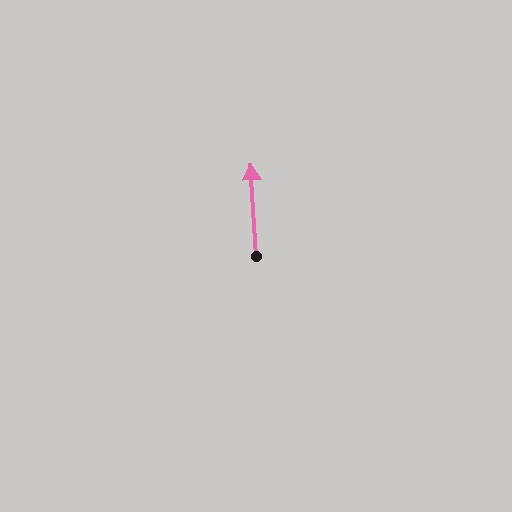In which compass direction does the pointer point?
North.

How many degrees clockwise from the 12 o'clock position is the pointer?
Approximately 357 degrees.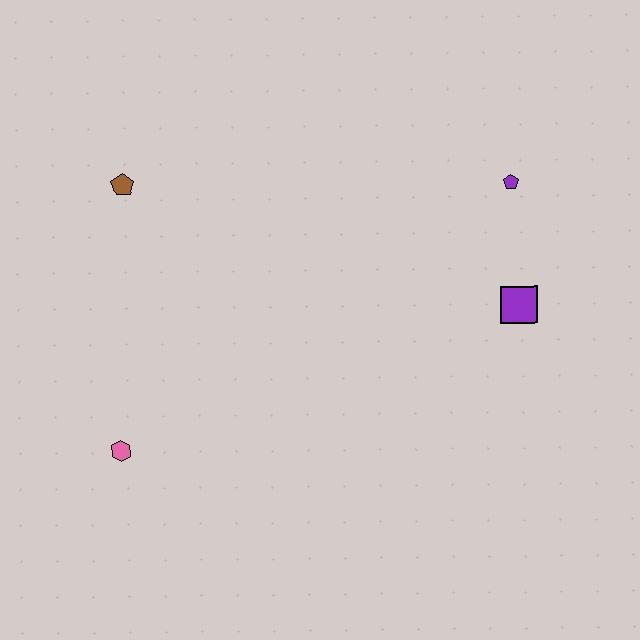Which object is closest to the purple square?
The purple pentagon is closest to the purple square.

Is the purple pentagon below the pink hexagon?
No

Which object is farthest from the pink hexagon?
The purple pentagon is farthest from the pink hexagon.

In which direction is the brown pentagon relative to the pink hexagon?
The brown pentagon is above the pink hexagon.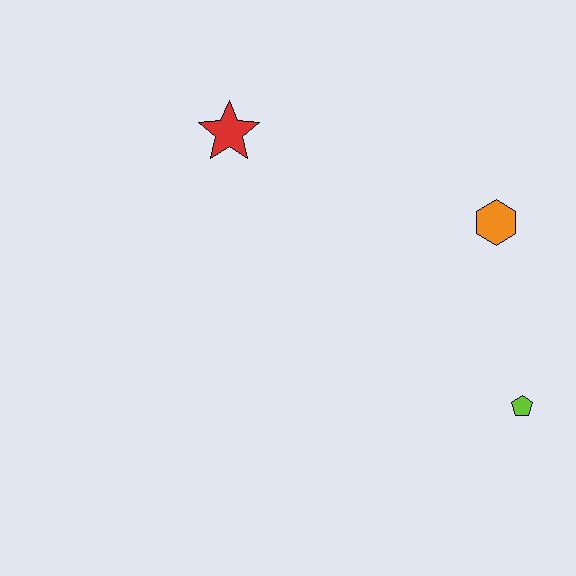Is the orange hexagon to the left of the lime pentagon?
Yes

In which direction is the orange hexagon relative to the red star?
The orange hexagon is to the right of the red star.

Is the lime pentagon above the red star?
No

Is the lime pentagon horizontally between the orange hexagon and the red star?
No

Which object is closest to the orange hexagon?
The lime pentagon is closest to the orange hexagon.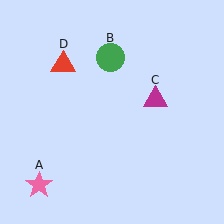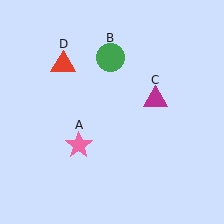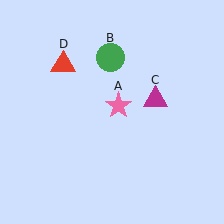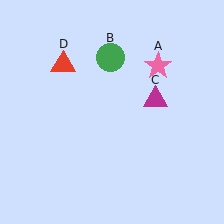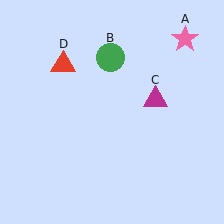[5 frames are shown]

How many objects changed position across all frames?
1 object changed position: pink star (object A).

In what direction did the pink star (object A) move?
The pink star (object A) moved up and to the right.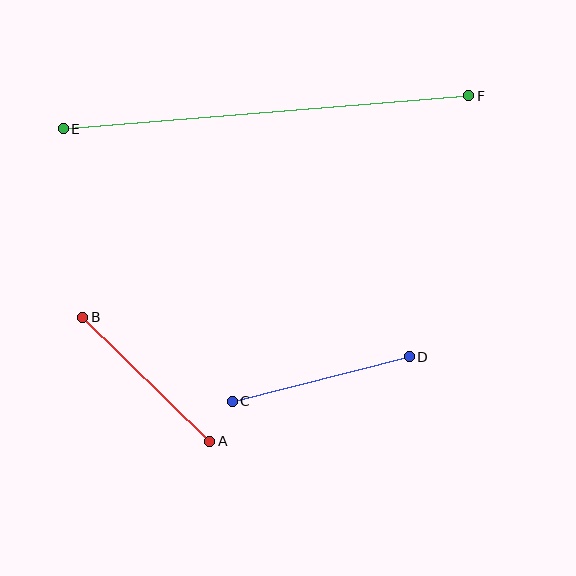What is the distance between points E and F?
The distance is approximately 407 pixels.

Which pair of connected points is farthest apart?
Points E and F are farthest apart.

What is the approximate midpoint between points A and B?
The midpoint is at approximately (146, 379) pixels.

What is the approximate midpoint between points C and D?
The midpoint is at approximately (321, 379) pixels.